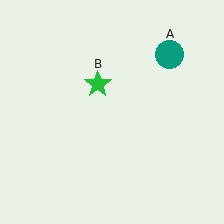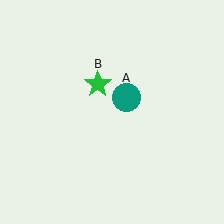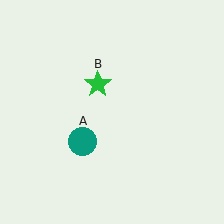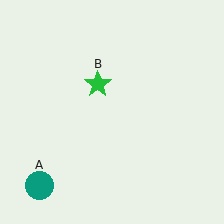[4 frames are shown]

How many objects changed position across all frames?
1 object changed position: teal circle (object A).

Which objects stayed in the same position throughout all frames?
Green star (object B) remained stationary.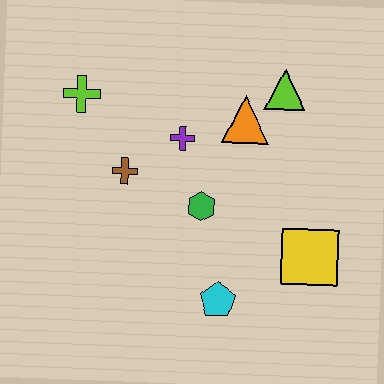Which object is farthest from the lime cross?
The yellow square is farthest from the lime cross.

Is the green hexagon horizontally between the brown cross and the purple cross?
No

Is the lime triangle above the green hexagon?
Yes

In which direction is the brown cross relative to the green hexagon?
The brown cross is to the left of the green hexagon.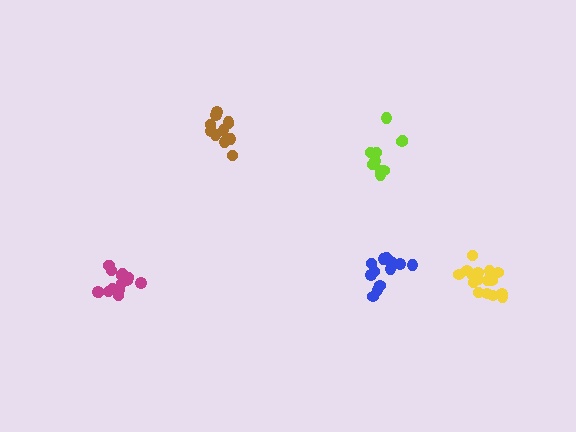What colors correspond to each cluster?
The clusters are colored: yellow, magenta, blue, brown, lime.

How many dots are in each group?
Group 1: 16 dots, Group 2: 15 dots, Group 3: 13 dots, Group 4: 11 dots, Group 5: 10 dots (65 total).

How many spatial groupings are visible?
There are 5 spatial groupings.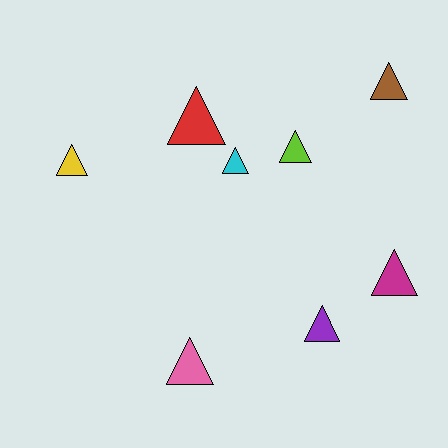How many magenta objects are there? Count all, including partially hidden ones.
There is 1 magenta object.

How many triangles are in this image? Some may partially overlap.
There are 8 triangles.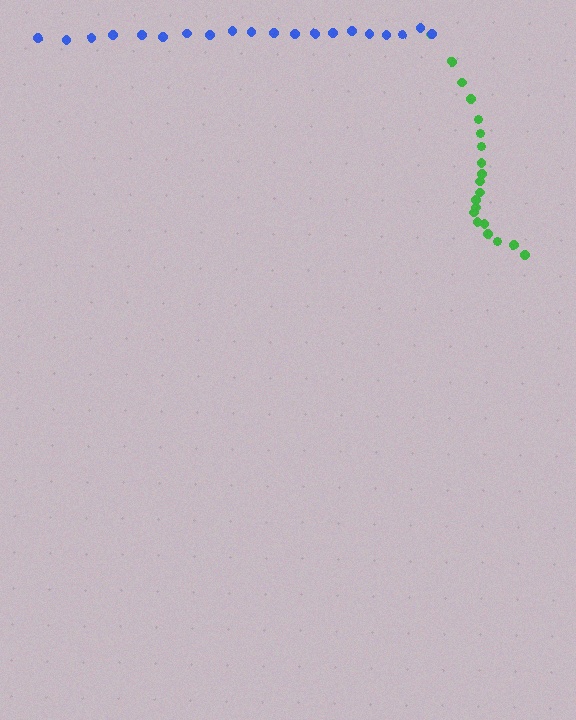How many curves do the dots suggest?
There are 2 distinct paths.